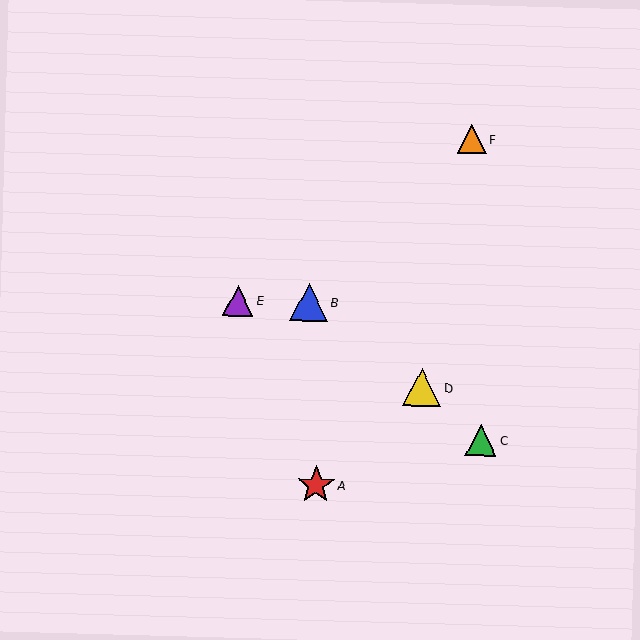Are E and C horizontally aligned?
No, E is at y≈301 and C is at y≈441.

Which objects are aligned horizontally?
Objects B, E are aligned horizontally.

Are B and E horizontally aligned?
Yes, both are at y≈303.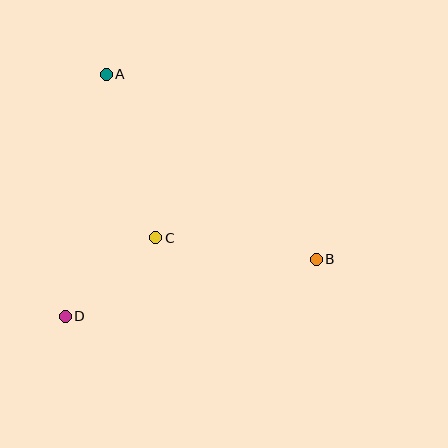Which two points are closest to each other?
Points C and D are closest to each other.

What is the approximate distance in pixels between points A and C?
The distance between A and C is approximately 171 pixels.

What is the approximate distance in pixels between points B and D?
The distance between B and D is approximately 257 pixels.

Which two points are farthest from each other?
Points A and B are farthest from each other.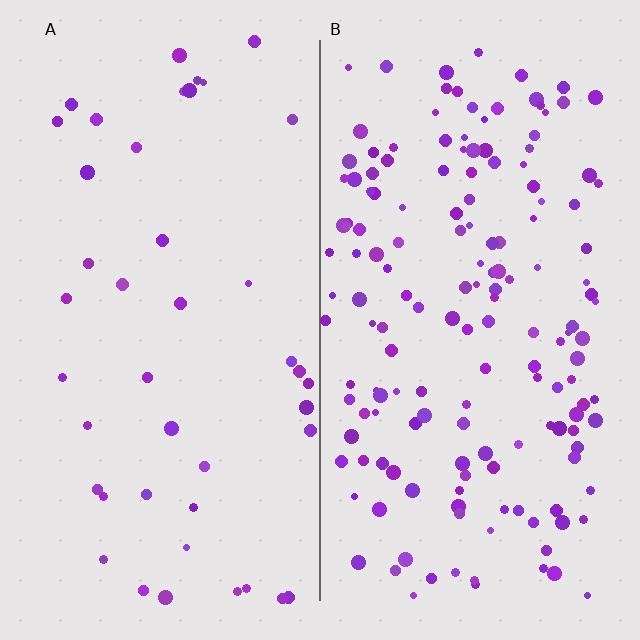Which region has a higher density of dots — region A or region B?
B (the right).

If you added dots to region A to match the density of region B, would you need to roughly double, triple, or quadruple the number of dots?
Approximately quadruple.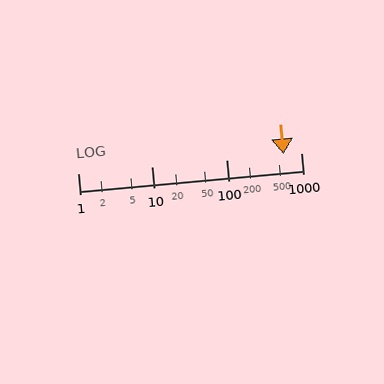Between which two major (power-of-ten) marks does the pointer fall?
The pointer is between 100 and 1000.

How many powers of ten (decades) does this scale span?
The scale spans 3 decades, from 1 to 1000.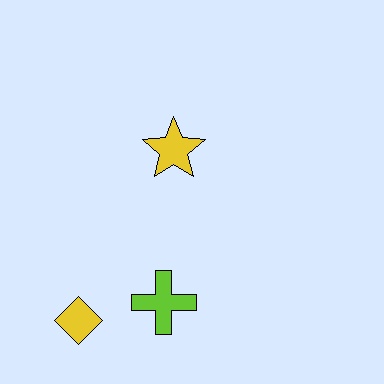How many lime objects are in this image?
There is 1 lime object.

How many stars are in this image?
There is 1 star.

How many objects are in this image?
There are 3 objects.